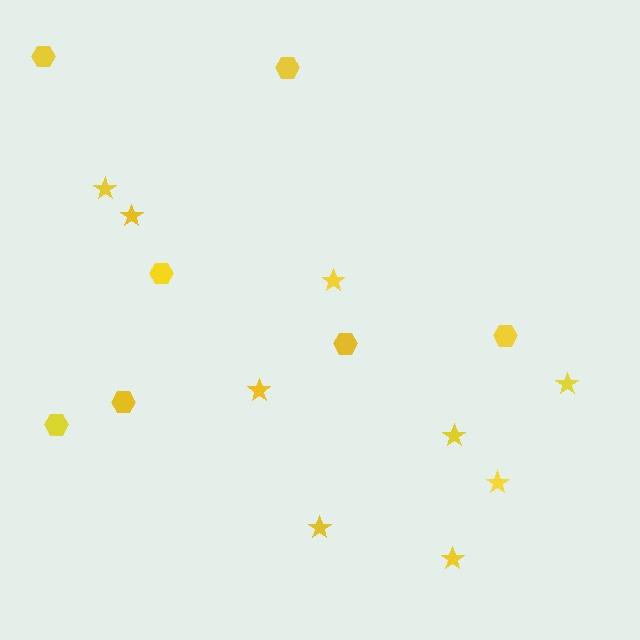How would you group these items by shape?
There are 2 groups: one group of stars (9) and one group of hexagons (7).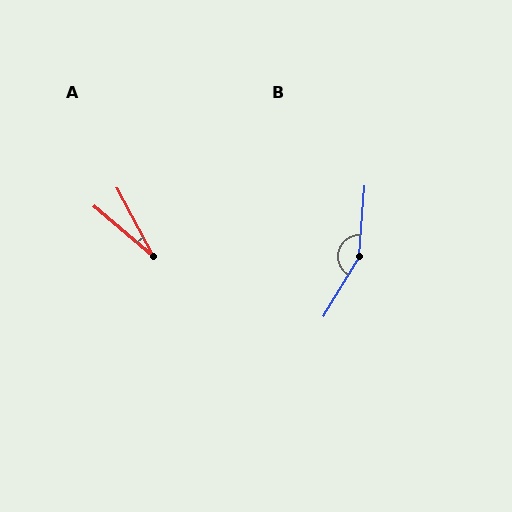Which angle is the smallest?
A, at approximately 22 degrees.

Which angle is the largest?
B, at approximately 153 degrees.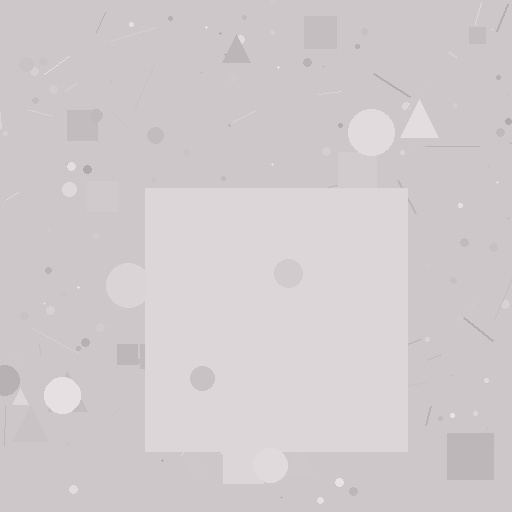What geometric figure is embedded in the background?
A square is embedded in the background.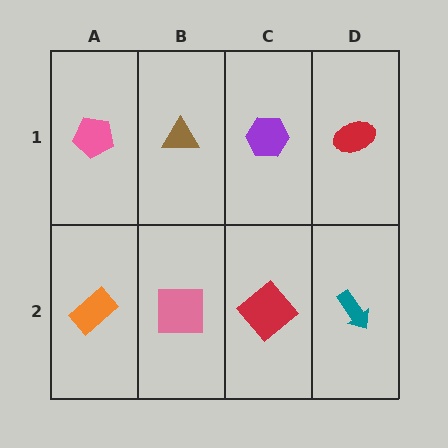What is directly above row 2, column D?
A red ellipse.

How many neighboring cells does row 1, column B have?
3.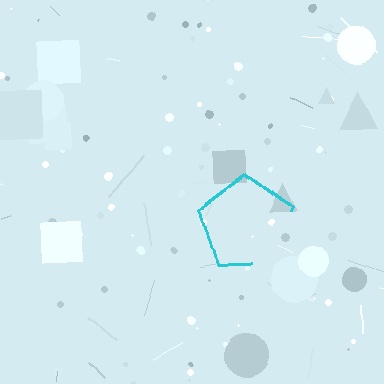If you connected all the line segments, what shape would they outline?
They would outline a pentagon.